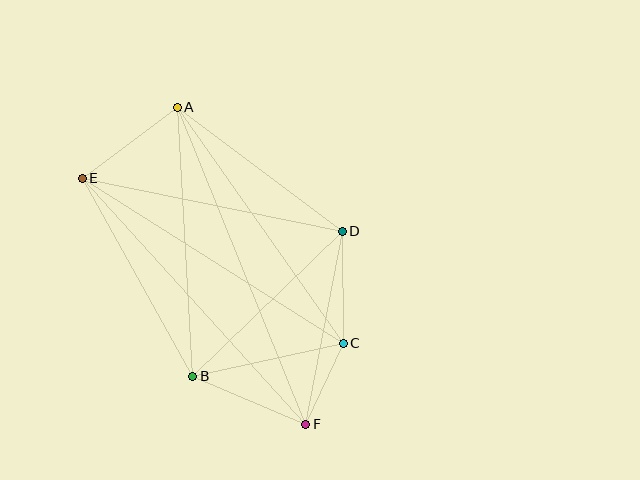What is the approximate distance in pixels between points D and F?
The distance between D and F is approximately 197 pixels.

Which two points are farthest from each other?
Points A and F are farthest from each other.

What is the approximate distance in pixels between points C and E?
The distance between C and E is approximately 309 pixels.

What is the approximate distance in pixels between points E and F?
The distance between E and F is approximately 333 pixels.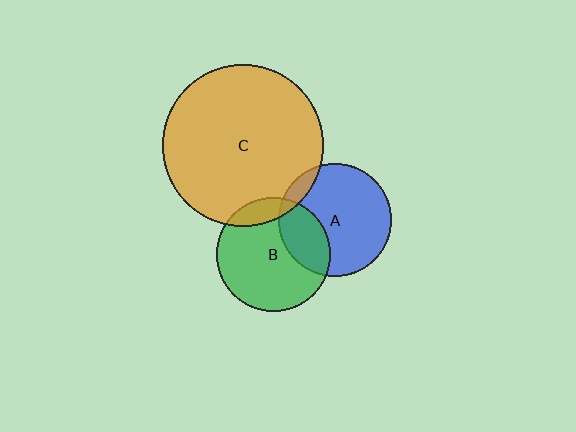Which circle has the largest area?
Circle C (orange).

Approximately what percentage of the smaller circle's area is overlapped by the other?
Approximately 10%.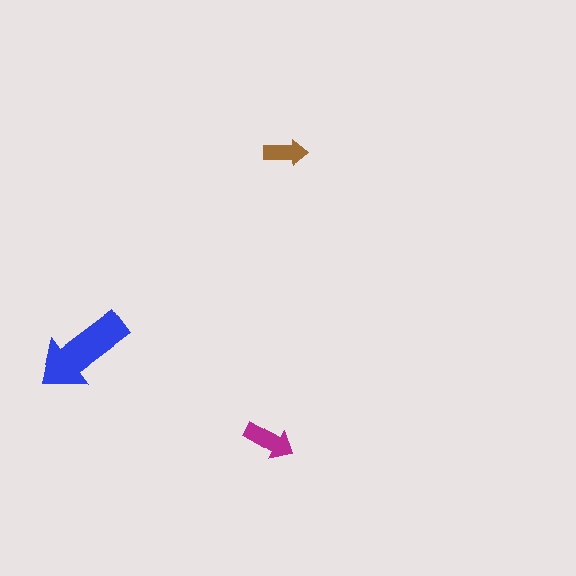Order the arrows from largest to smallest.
the blue one, the magenta one, the brown one.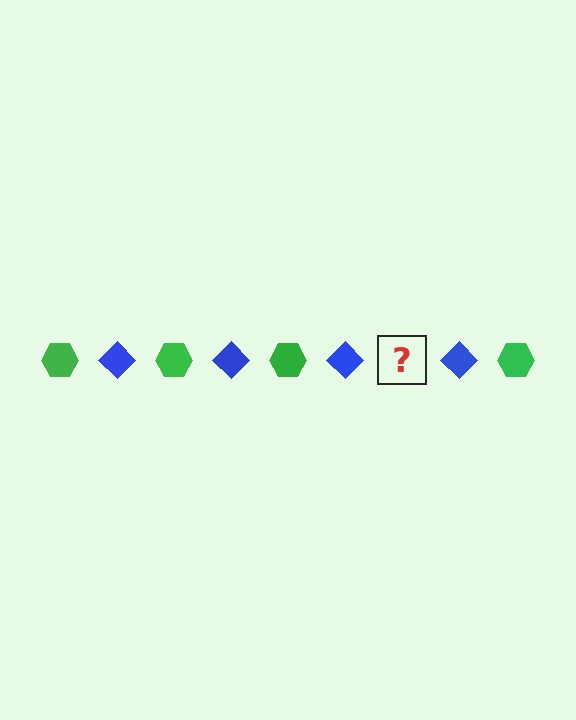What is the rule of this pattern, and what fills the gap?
The rule is that the pattern alternates between green hexagon and blue diamond. The gap should be filled with a green hexagon.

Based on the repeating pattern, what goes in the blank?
The blank should be a green hexagon.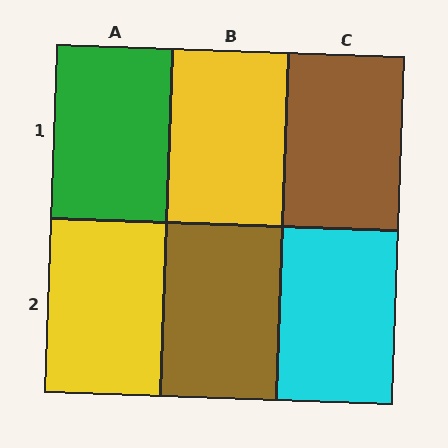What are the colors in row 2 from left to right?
Yellow, brown, cyan.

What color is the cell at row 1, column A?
Green.